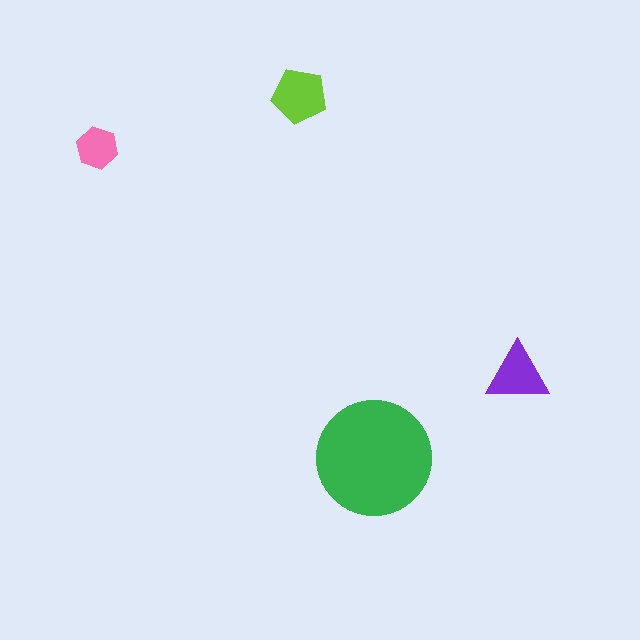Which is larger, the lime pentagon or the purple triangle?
The lime pentagon.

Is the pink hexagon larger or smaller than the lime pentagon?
Smaller.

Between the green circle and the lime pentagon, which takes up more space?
The green circle.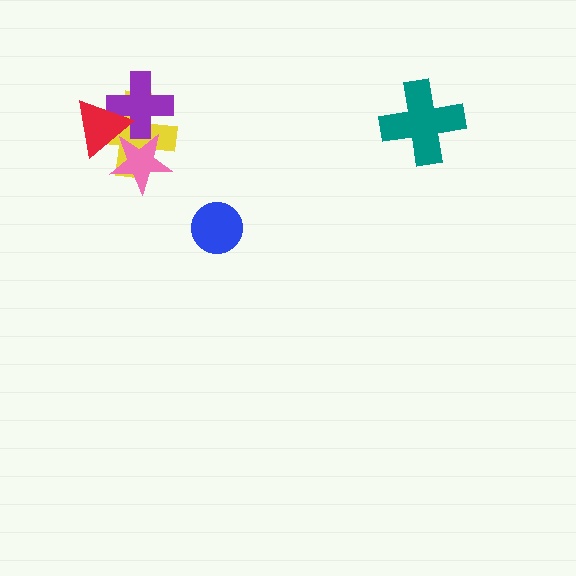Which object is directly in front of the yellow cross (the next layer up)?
The purple cross is directly in front of the yellow cross.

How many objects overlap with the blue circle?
0 objects overlap with the blue circle.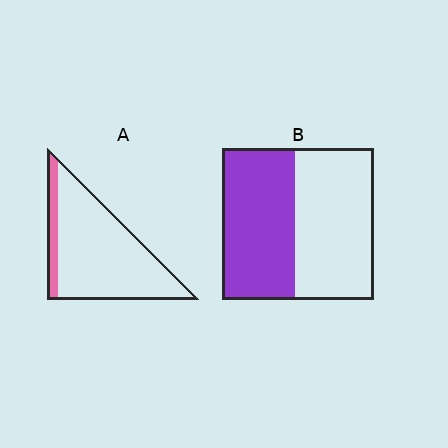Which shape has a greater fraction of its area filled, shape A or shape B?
Shape B.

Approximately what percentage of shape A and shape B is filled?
A is approximately 15% and B is approximately 50%.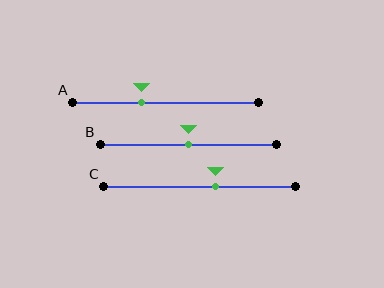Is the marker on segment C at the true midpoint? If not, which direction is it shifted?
No, the marker on segment C is shifted to the right by about 9% of the segment length.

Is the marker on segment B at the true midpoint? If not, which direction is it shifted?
Yes, the marker on segment B is at the true midpoint.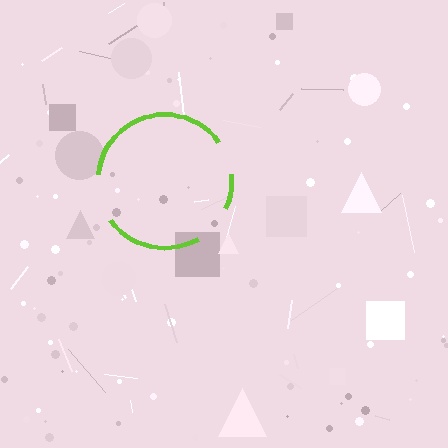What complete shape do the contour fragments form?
The contour fragments form a circle.